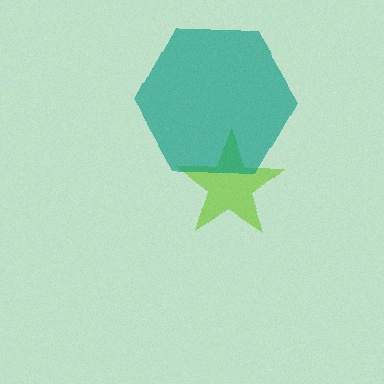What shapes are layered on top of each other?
The layered shapes are: a lime star, a teal hexagon.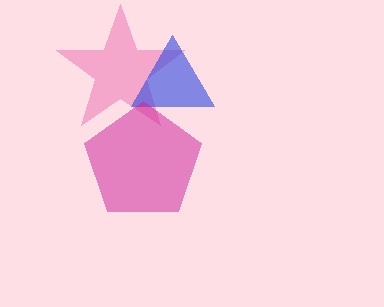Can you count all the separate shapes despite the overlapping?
Yes, there are 3 separate shapes.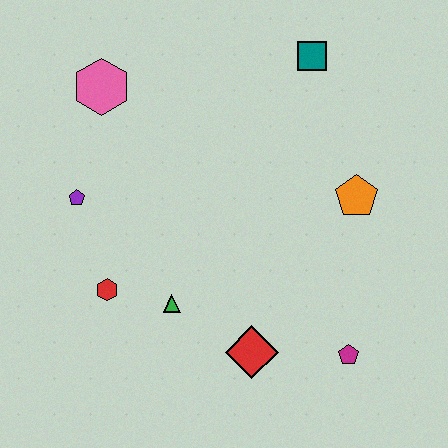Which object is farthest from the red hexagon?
The teal square is farthest from the red hexagon.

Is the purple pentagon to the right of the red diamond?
No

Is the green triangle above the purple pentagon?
No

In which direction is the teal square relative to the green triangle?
The teal square is above the green triangle.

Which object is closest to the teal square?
The orange pentagon is closest to the teal square.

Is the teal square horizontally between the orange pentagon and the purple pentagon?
Yes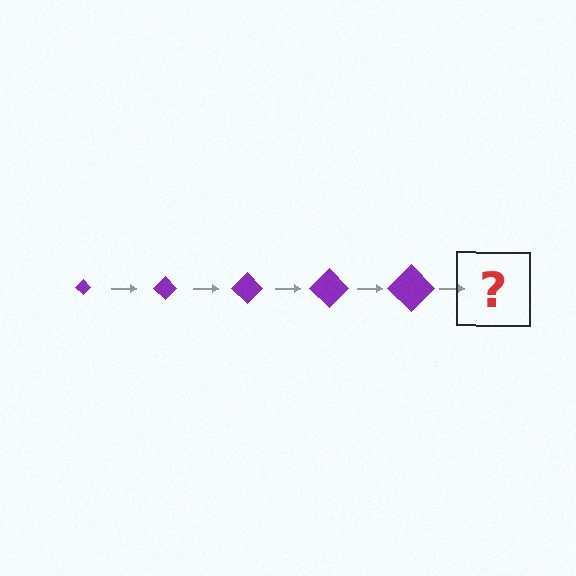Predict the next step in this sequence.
The next step is a purple diamond, larger than the previous one.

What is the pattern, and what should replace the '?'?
The pattern is that the diamond gets progressively larger each step. The '?' should be a purple diamond, larger than the previous one.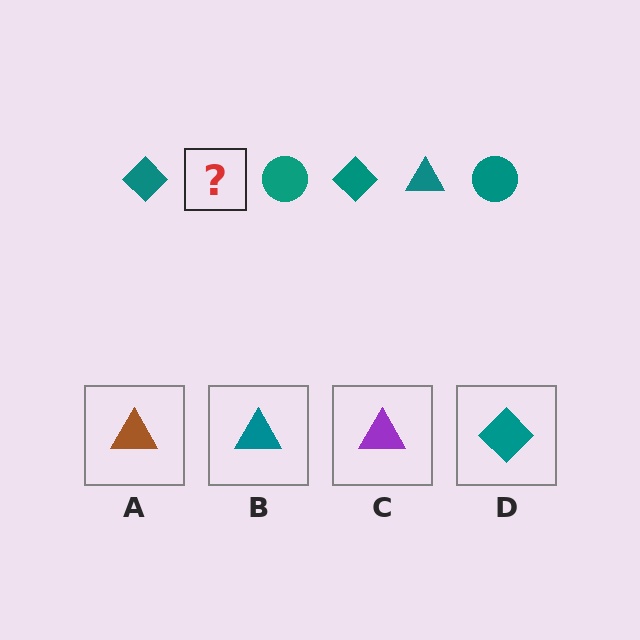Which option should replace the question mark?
Option B.